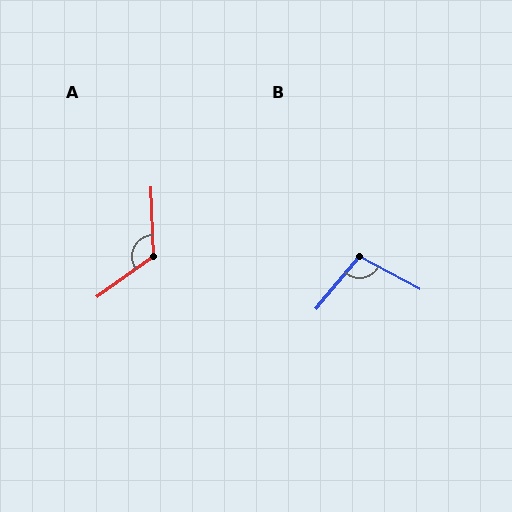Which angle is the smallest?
B, at approximately 101 degrees.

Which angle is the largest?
A, at approximately 124 degrees.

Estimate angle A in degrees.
Approximately 124 degrees.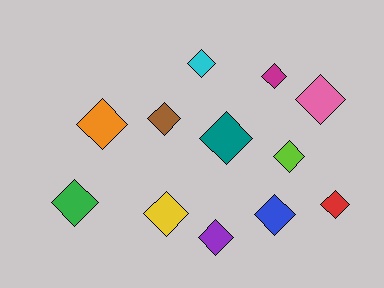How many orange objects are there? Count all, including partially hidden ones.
There is 1 orange object.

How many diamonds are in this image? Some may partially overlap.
There are 12 diamonds.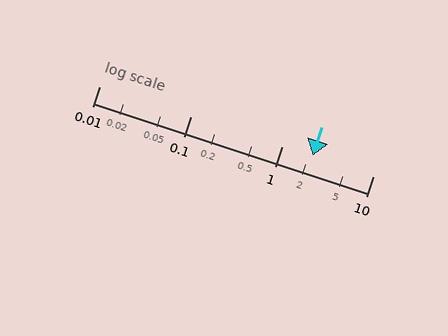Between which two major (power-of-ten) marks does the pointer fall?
The pointer is between 1 and 10.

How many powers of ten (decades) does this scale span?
The scale spans 3 decades, from 0.01 to 10.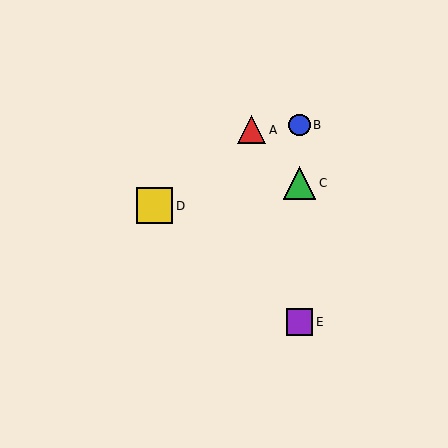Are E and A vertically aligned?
No, E is at x≈299 and A is at x≈252.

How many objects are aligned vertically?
3 objects (B, C, E) are aligned vertically.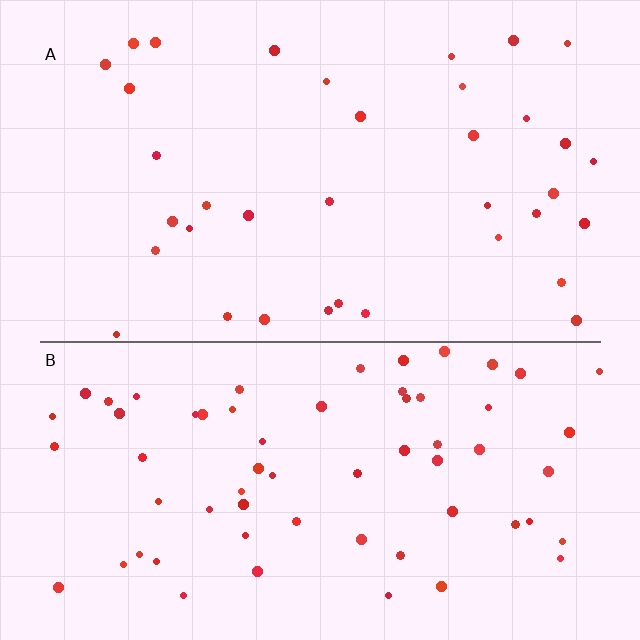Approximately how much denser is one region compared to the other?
Approximately 1.8× — region B over region A.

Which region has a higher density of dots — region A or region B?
B (the bottom).